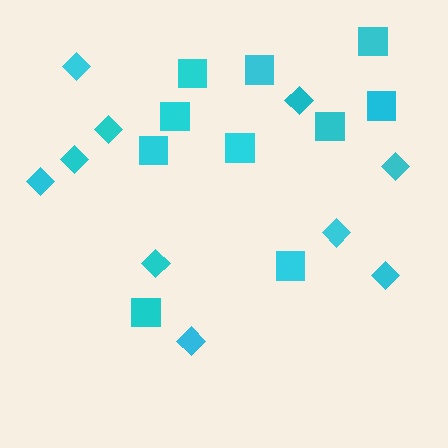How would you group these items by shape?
There are 2 groups: one group of diamonds (10) and one group of squares (10).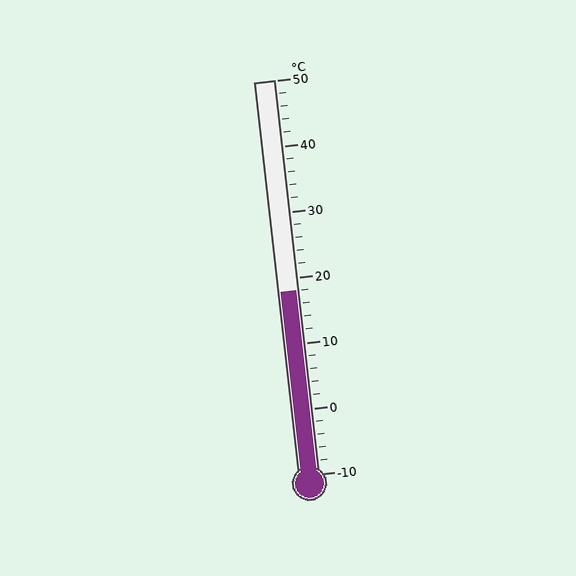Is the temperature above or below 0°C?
The temperature is above 0°C.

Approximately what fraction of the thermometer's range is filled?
The thermometer is filled to approximately 45% of its range.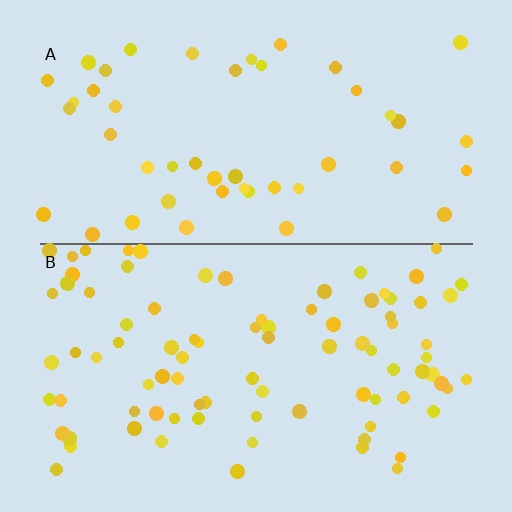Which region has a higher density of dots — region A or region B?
B (the bottom).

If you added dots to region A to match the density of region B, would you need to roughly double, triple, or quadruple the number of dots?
Approximately double.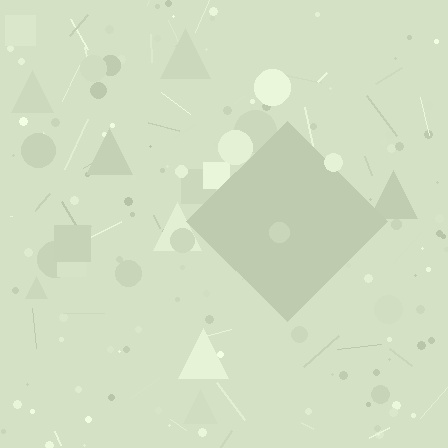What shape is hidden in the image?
A diamond is hidden in the image.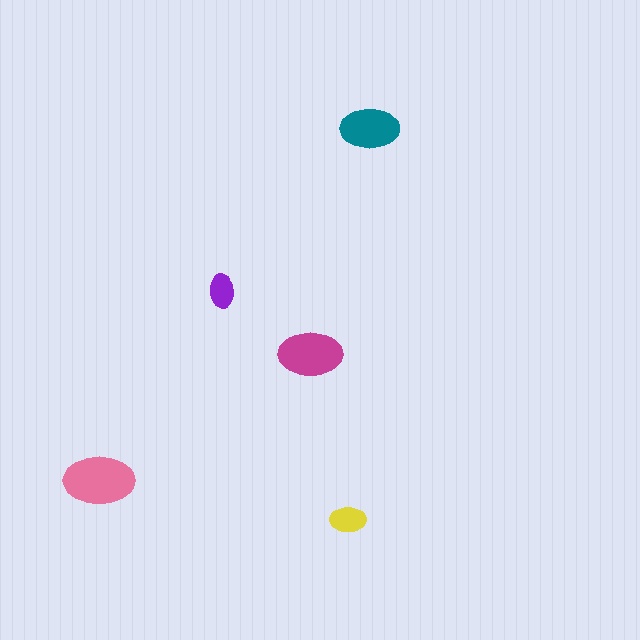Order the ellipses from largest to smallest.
the pink one, the magenta one, the teal one, the yellow one, the purple one.